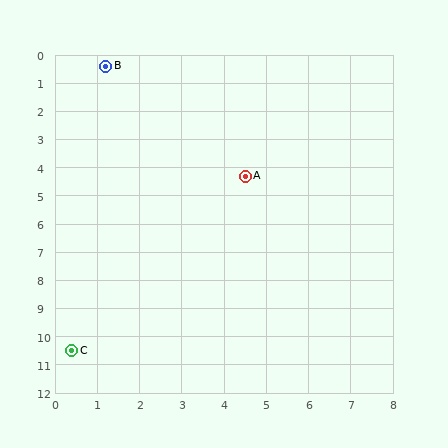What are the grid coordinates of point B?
Point B is at approximately (1.2, 0.4).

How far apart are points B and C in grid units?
Points B and C are about 10.1 grid units apart.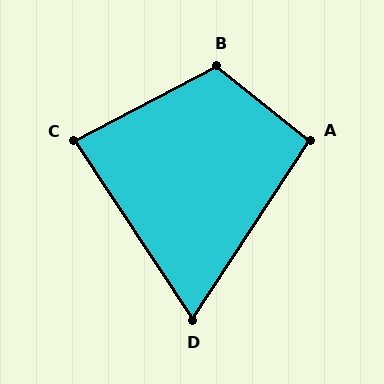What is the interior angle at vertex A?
Approximately 96 degrees (obtuse).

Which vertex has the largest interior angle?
B, at approximately 114 degrees.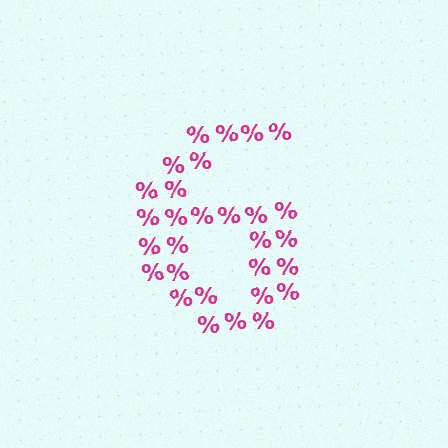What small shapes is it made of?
It is made of small percent signs.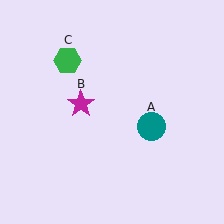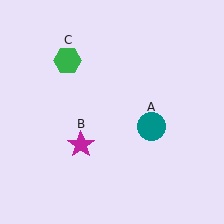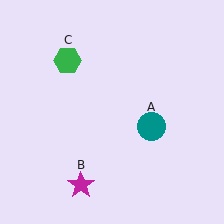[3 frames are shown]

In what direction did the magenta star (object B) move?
The magenta star (object B) moved down.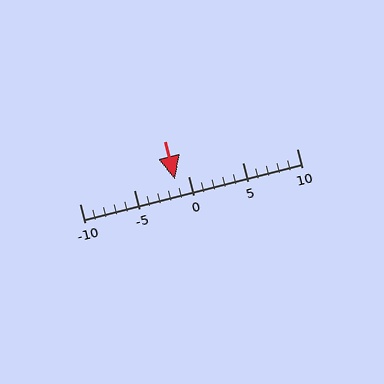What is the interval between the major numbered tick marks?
The major tick marks are spaced 5 units apart.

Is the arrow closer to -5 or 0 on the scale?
The arrow is closer to 0.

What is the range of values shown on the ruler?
The ruler shows values from -10 to 10.